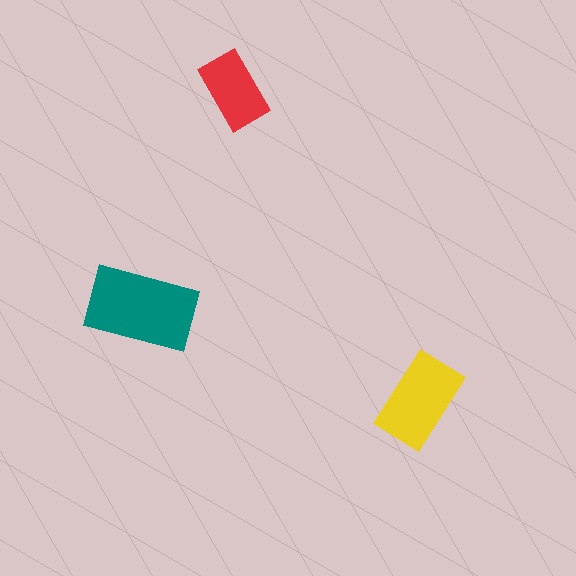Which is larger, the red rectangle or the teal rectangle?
The teal one.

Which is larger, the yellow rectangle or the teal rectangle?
The teal one.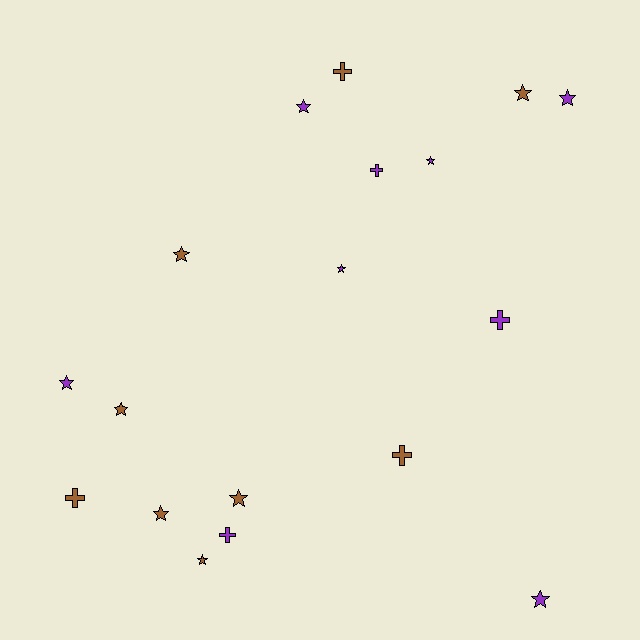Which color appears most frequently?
Purple, with 9 objects.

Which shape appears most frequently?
Star, with 12 objects.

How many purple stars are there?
There are 6 purple stars.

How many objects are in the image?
There are 18 objects.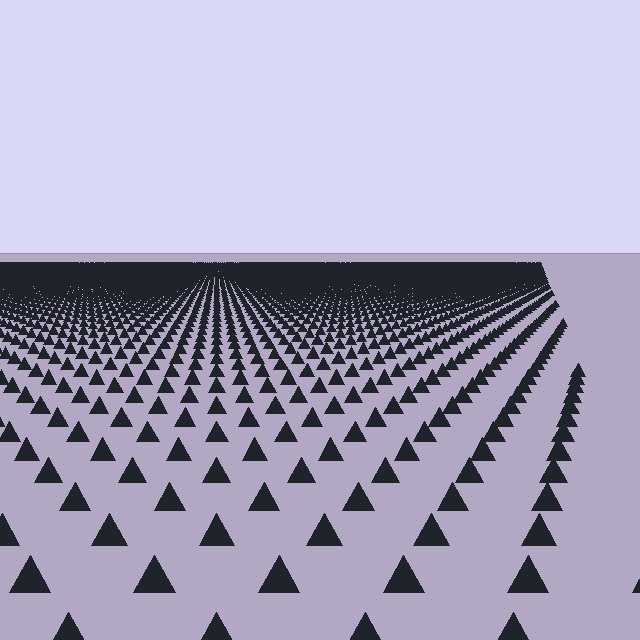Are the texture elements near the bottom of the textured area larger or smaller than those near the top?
Larger. Near the bottom, elements are closer to the viewer and appear at a bigger on-screen size.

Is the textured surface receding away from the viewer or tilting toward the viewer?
The surface is receding away from the viewer. Texture elements get smaller and denser toward the top.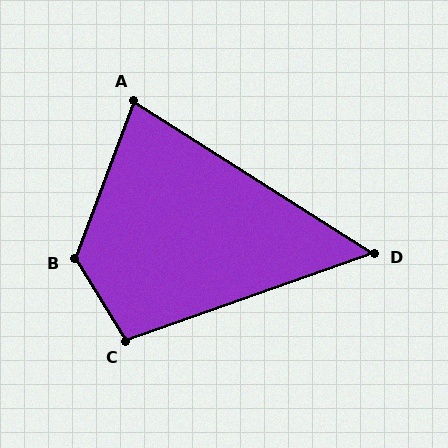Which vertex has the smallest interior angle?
D, at approximately 52 degrees.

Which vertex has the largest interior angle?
B, at approximately 128 degrees.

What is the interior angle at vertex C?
Approximately 102 degrees (obtuse).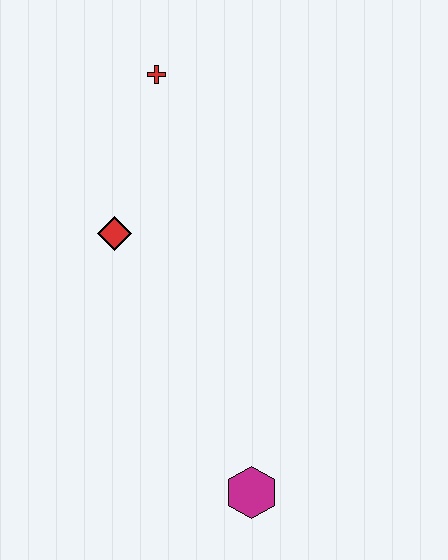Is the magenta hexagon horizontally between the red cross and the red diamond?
No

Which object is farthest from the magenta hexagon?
The red cross is farthest from the magenta hexagon.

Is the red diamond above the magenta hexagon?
Yes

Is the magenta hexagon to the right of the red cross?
Yes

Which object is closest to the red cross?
The red diamond is closest to the red cross.